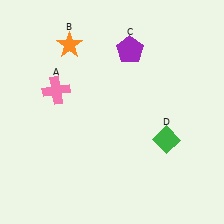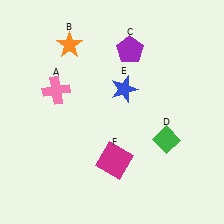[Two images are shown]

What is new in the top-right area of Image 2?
A blue star (E) was added in the top-right area of Image 2.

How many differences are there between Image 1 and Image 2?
There are 2 differences between the two images.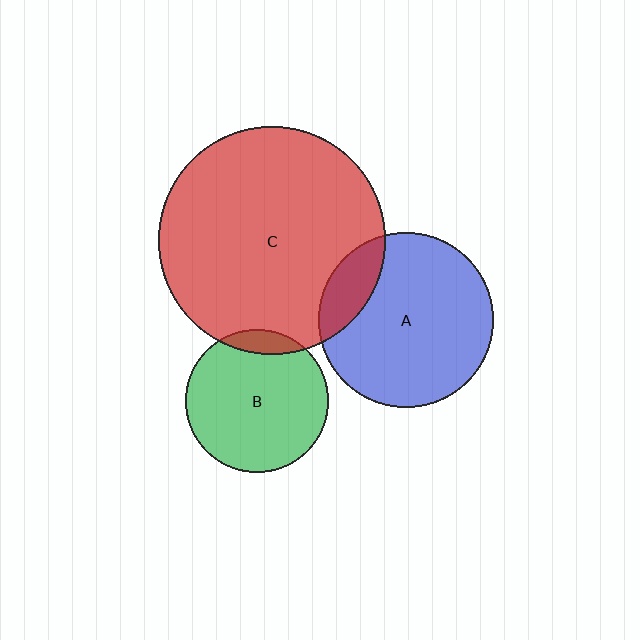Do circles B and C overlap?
Yes.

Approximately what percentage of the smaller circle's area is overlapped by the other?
Approximately 10%.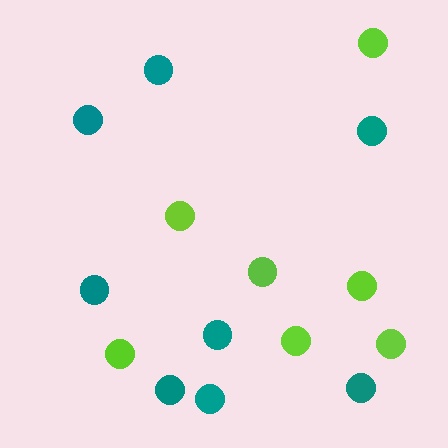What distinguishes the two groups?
There are 2 groups: one group of lime circles (7) and one group of teal circles (8).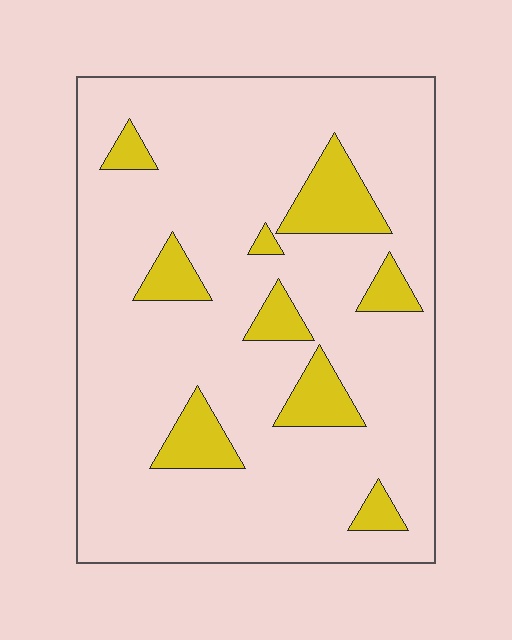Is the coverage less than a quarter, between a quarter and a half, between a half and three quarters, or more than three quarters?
Less than a quarter.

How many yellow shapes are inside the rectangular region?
9.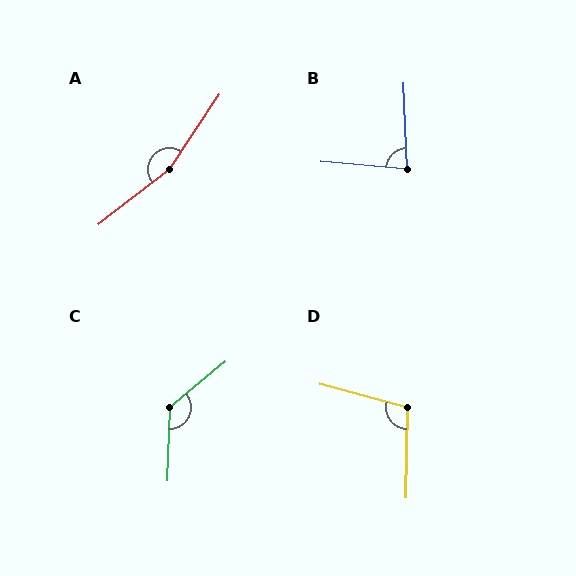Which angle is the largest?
A, at approximately 161 degrees.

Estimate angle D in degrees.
Approximately 104 degrees.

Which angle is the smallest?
B, at approximately 83 degrees.